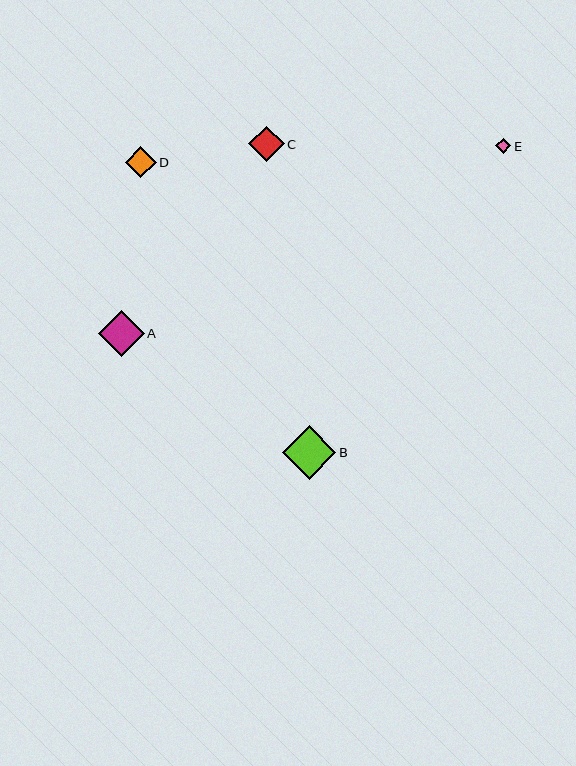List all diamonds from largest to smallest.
From largest to smallest: B, A, C, D, E.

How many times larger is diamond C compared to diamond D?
Diamond C is approximately 1.1 times the size of diamond D.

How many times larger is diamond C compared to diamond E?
Diamond C is approximately 2.3 times the size of diamond E.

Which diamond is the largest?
Diamond B is the largest with a size of approximately 53 pixels.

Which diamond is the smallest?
Diamond E is the smallest with a size of approximately 15 pixels.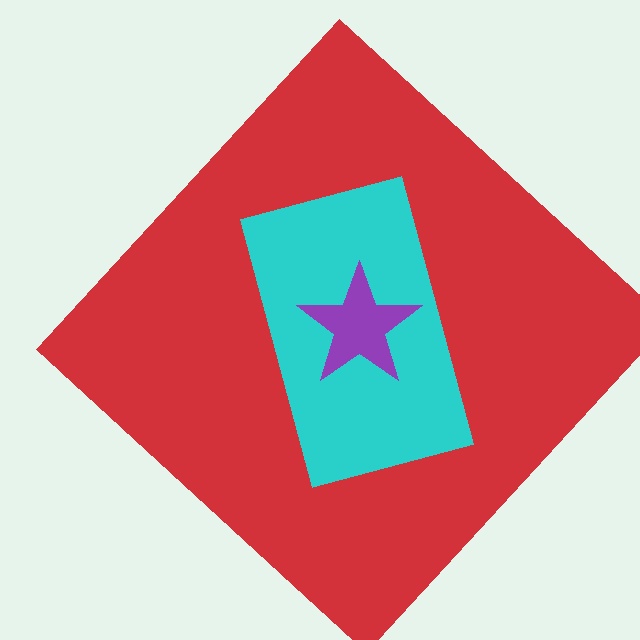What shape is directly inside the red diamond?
The cyan rectangle.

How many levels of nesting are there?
3.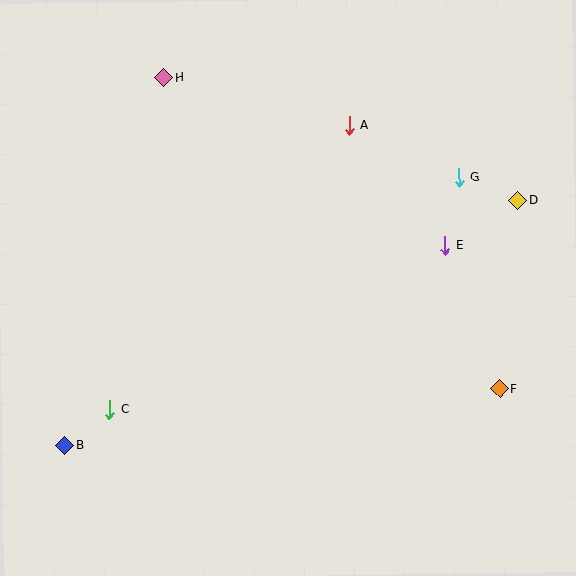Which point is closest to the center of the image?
Point E at (445, 245) is closest to the center.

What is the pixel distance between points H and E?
The distance between H and E is 327 pixels.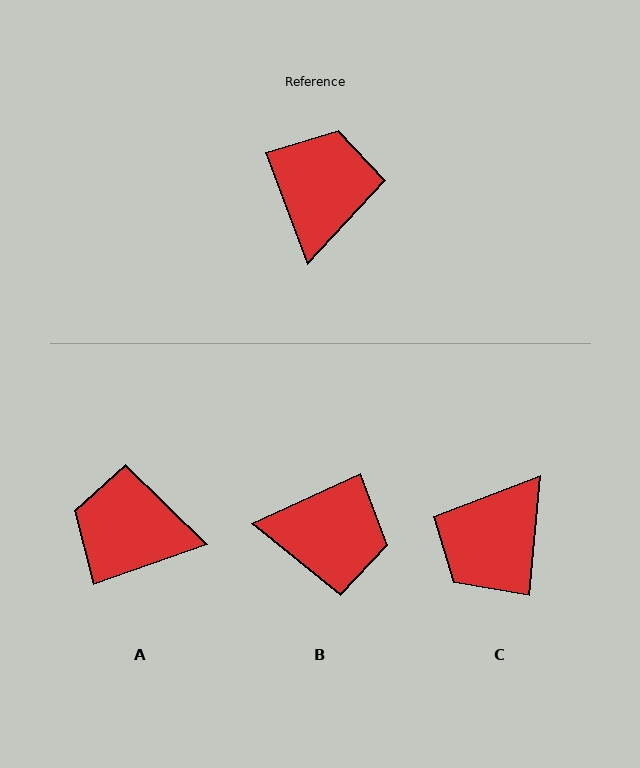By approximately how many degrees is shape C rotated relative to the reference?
Approximately 153 degrees counter-clockwise.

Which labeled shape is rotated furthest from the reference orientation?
C, about 153 degrees away.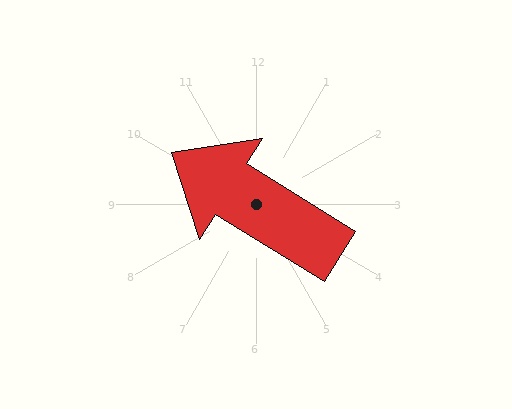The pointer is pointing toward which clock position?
Roughly 10 o'clock.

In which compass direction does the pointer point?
Northwest.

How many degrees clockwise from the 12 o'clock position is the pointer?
Approximately 302 degrees.